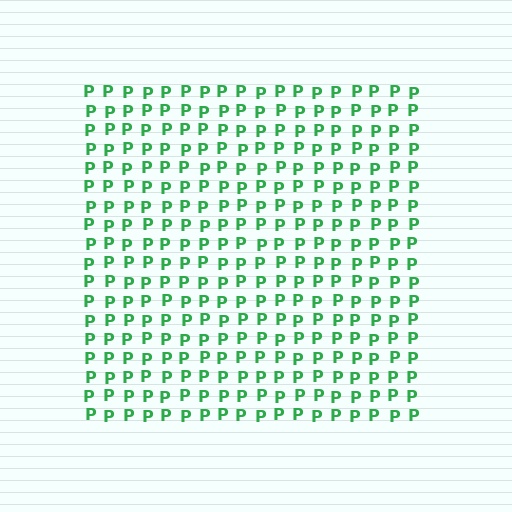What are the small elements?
The small elements are letter P's.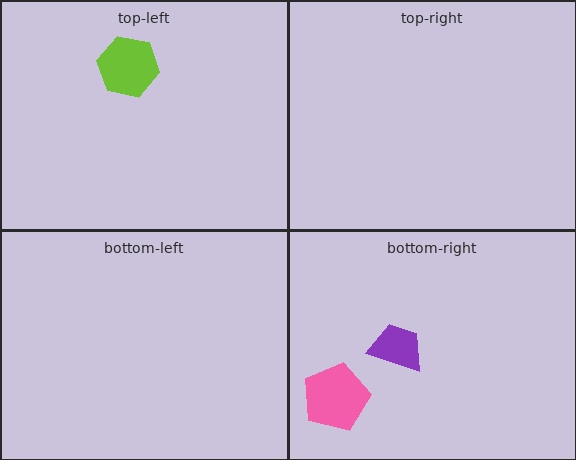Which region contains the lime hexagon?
The top-left region.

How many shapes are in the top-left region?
1.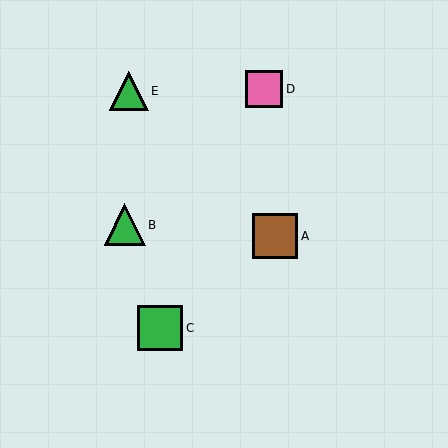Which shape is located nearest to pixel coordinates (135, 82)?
The green triangle (labeled E) at (129, 91) is nearest to that location.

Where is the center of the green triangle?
The center of the green triangle is at (129, 91).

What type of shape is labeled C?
Shape C is a green square.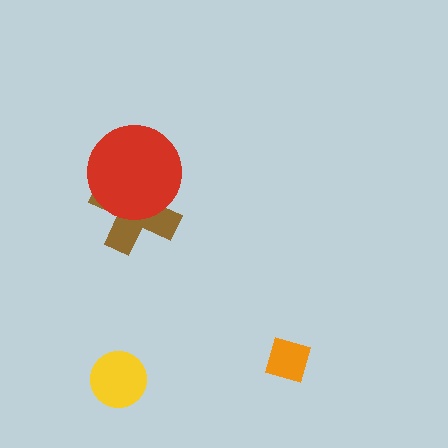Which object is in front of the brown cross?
The red circle is in front of the brown cross.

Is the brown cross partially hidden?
Yes, it is partially covered by another shape.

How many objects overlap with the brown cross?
1 object overlaps with the brown cross.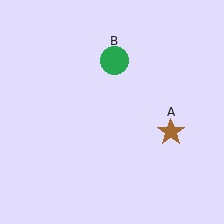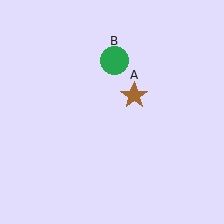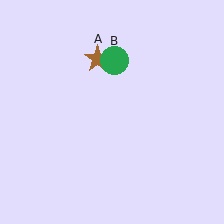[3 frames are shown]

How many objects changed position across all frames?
1 object changed position: brown star (object A).